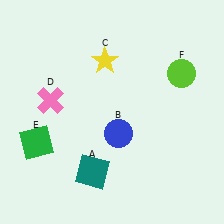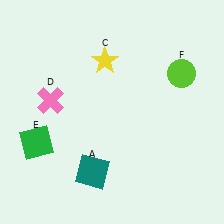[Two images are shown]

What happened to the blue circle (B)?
The blue circle (B) was removed in Image 2. It was in the bottom-right area of Image 1.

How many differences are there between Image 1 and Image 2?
There is 1 difference between the two images.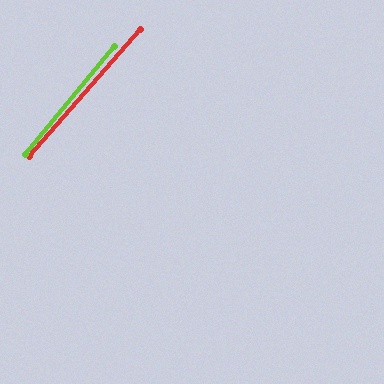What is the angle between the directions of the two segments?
Approximately 2 degrees.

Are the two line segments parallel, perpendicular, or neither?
Parallel — their directions differ by only 1.9°.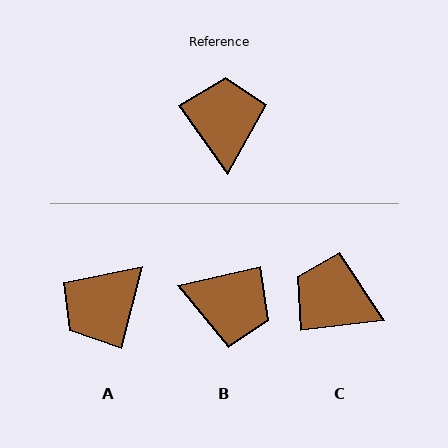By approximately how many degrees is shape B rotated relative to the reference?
Approximately 112 degrees clockwise.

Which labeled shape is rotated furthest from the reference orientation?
A, about 130 degrees away.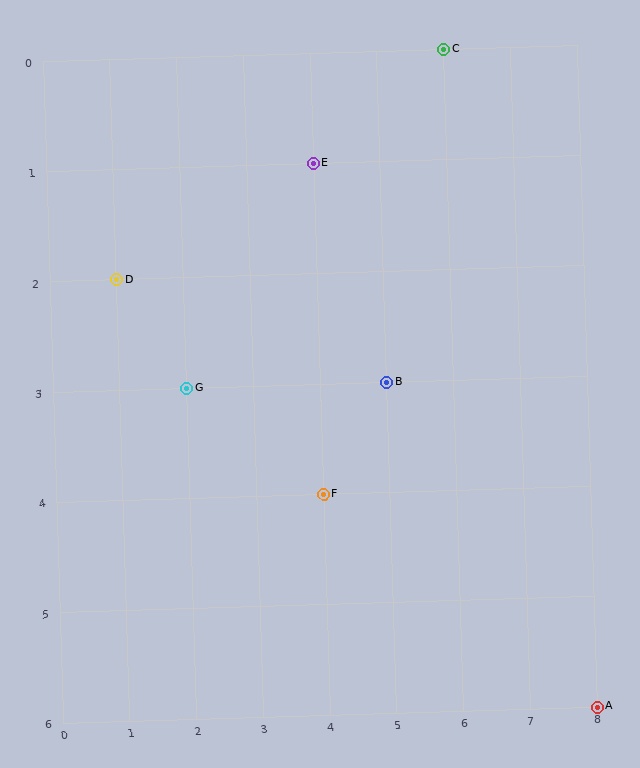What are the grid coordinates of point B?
Point B is at grid coordinates (5, 3).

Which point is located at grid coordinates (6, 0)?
Point C is at (6, 0).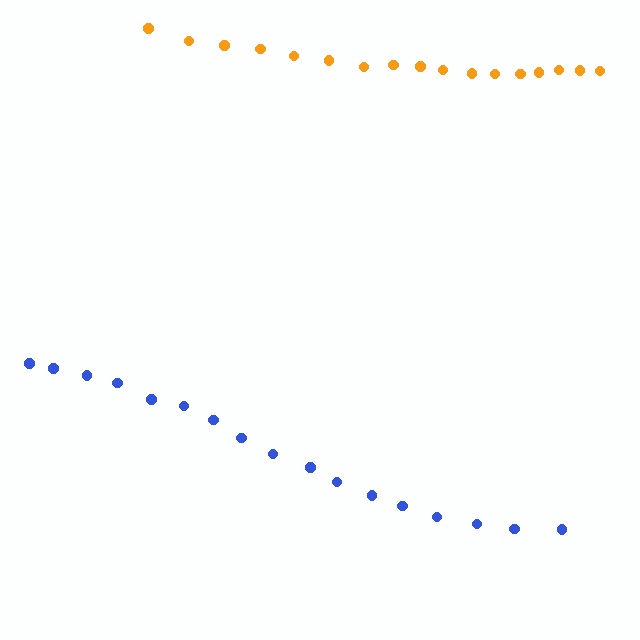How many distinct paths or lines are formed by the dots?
There are 2 distinct paths.